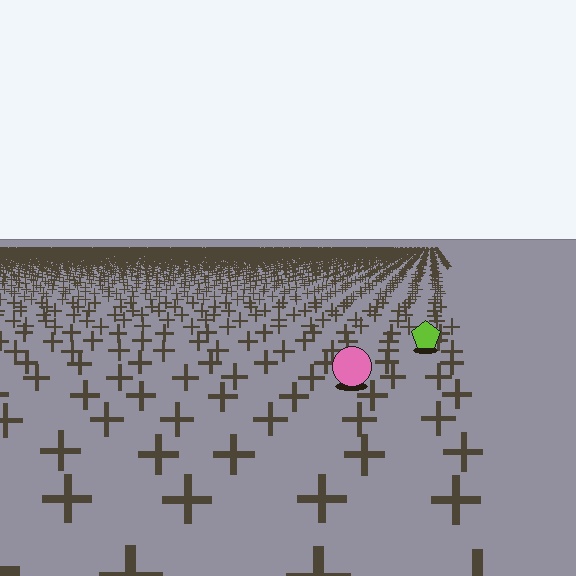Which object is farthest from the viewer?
The lime pentagon is farthest from the viewer. It appears smaller and the ground texture around it is denser.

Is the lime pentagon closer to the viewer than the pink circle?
No. The pink circle is closer — you can tell from the texture gradient: the ground texture is coarser near it.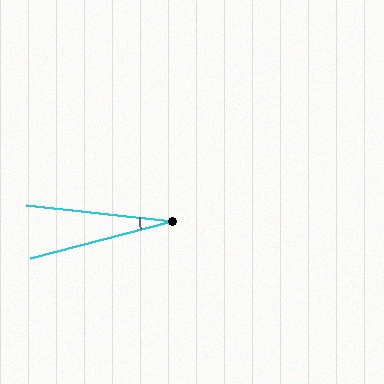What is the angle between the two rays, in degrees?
Approximately 21 degrees.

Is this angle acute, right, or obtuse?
It is acute.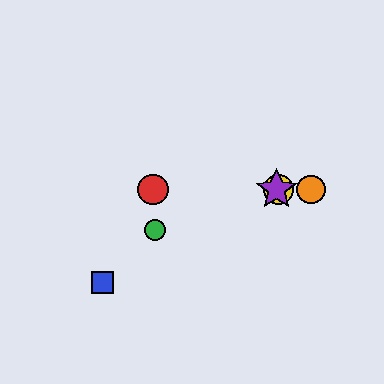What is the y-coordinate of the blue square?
The blue square is at y≈283.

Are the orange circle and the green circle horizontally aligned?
No, the orange circle is at y≈190 and the green circle is at y≈230.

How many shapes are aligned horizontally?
4 shapes (the red circle, the yellow circle, the purple star, the orange circle) are aligned horizontally.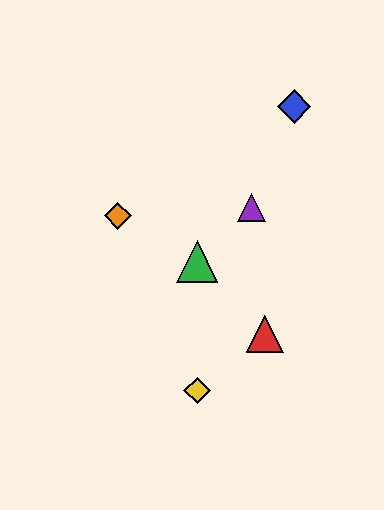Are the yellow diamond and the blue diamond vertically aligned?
No, the yellow diamond is at x≈197 and the blue diamond is at x≈294.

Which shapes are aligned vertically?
The green triangle, the yellow diamond are aligned vertically.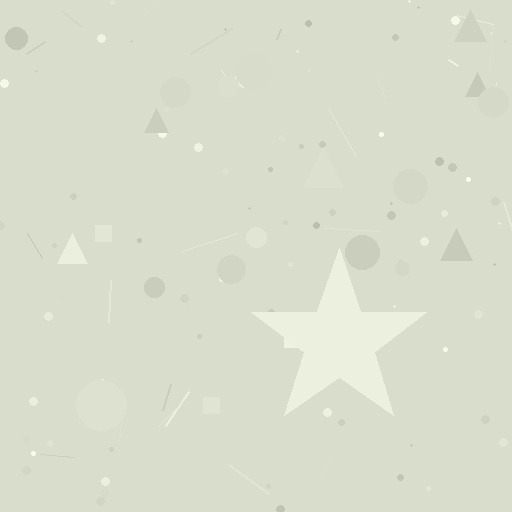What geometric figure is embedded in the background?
A star is embedded in the background.